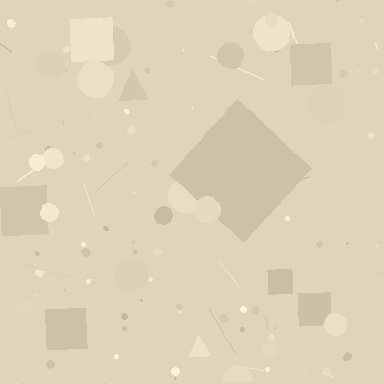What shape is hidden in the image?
A diamond is hidden in the image.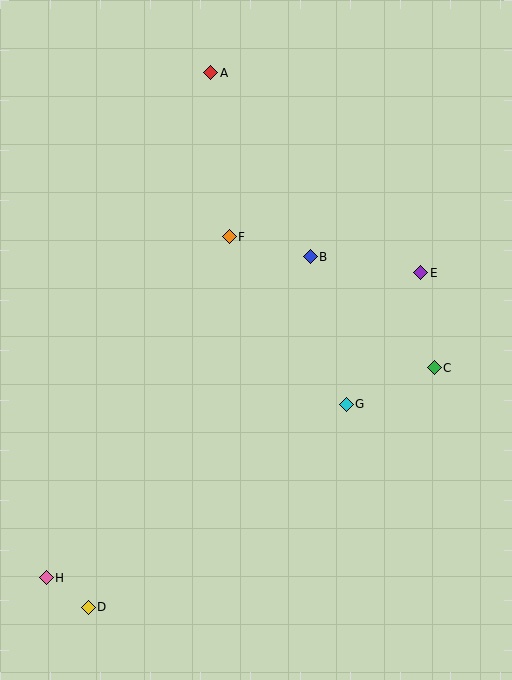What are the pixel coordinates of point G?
Point G is at (346, 404).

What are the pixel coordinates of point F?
Point F is at (229, 237).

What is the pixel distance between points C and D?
The distance between C and D is 421 pixels.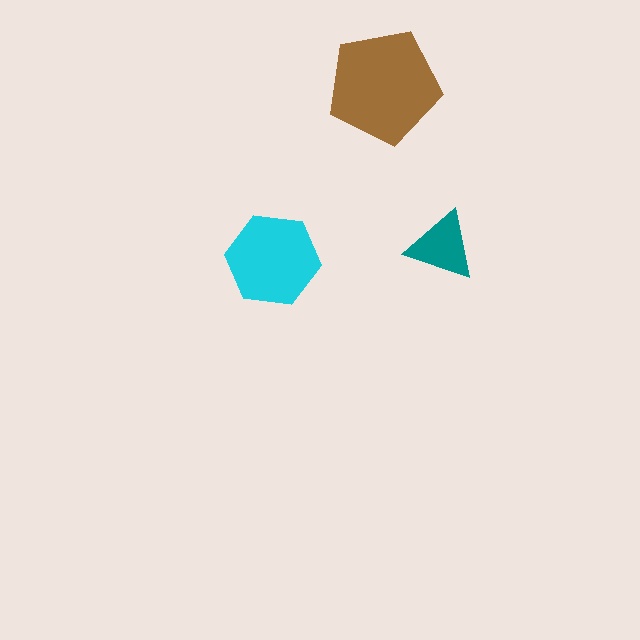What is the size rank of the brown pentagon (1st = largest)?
1st.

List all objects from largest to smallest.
The brown pentagon, the cyan hexagon, the teal triangle.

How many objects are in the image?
There are 3 objects in the image.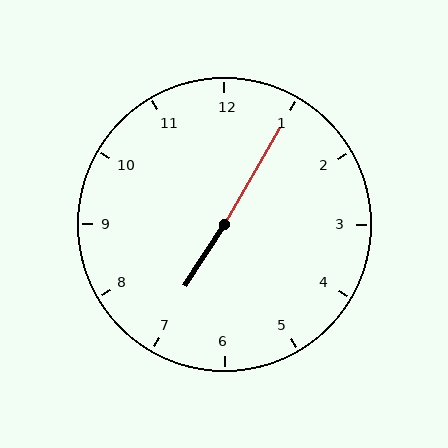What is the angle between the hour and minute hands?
Approximately 178 degrees.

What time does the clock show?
7:05.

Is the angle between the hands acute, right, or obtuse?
It is obtuse.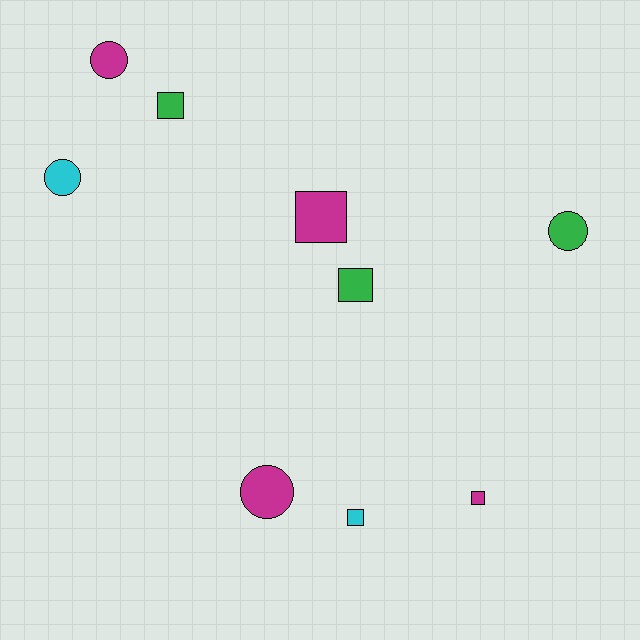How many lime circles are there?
There are no lime circles.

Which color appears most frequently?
Magenta, with 4 objects.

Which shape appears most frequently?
Square, with 5 objects.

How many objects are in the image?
There are 9 objects.